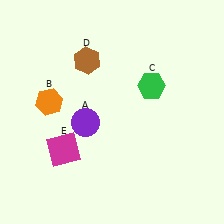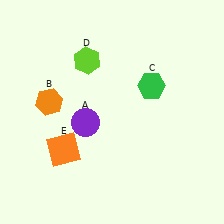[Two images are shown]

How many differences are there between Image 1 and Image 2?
There are 2 differences between the two images.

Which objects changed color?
D changed from brown to lime. E changed from magenta to orange.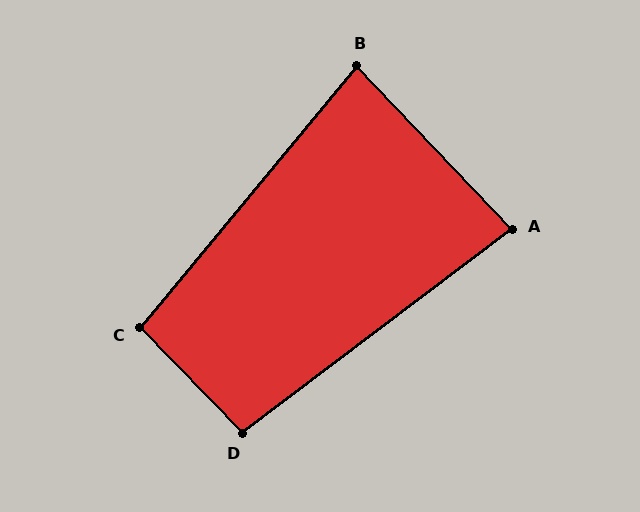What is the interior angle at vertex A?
Approximately 84 degrees (acute).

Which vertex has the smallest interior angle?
B, at approximately 83 degrees.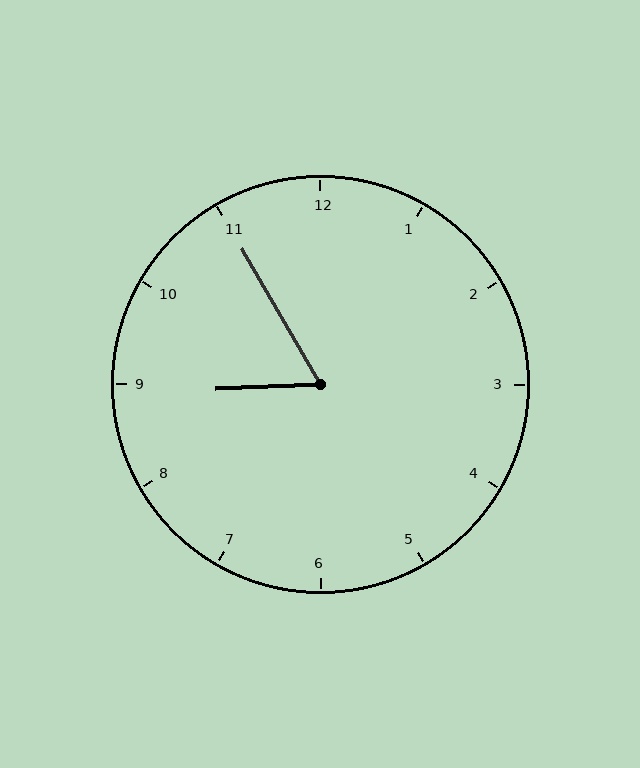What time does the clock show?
8:55.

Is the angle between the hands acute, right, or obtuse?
It is acute.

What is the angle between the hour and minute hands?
Approximately 62 degrees.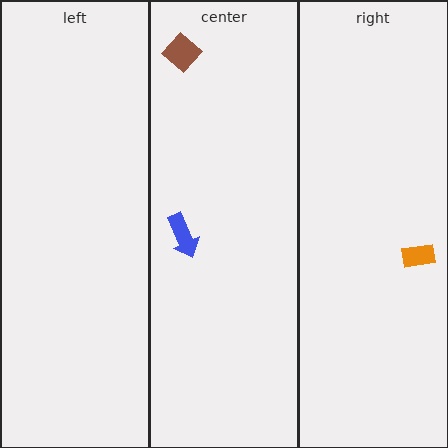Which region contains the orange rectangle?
The right region.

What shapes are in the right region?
The orange rectangle.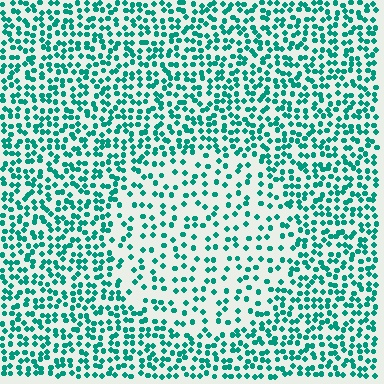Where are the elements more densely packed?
The elements are more densely packed outside the circle boundary.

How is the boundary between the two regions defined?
The boundary is defined by a change in element density (approximately 1.9x ratio). All elements are the same color, size, and shape.